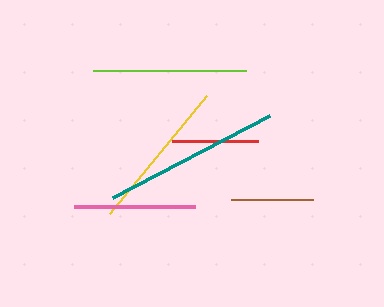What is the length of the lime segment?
The lime segment is approximately 153 pixels long.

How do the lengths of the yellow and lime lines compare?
The yellow and lime lines are approximately the same length.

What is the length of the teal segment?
The teal segment is approximately 177 pixels long.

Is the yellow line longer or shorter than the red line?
The yellow line is longer than the red line.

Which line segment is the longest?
The teal line is the longest at approximately 177 pixels.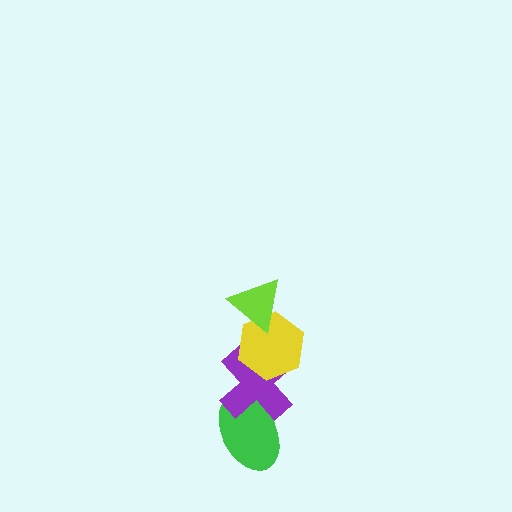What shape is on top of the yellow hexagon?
The lime triangle is on top of the yellow hexagon.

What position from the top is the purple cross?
The purple cross is 3rd from the top.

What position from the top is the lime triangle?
The lime triangle is 1st from the top.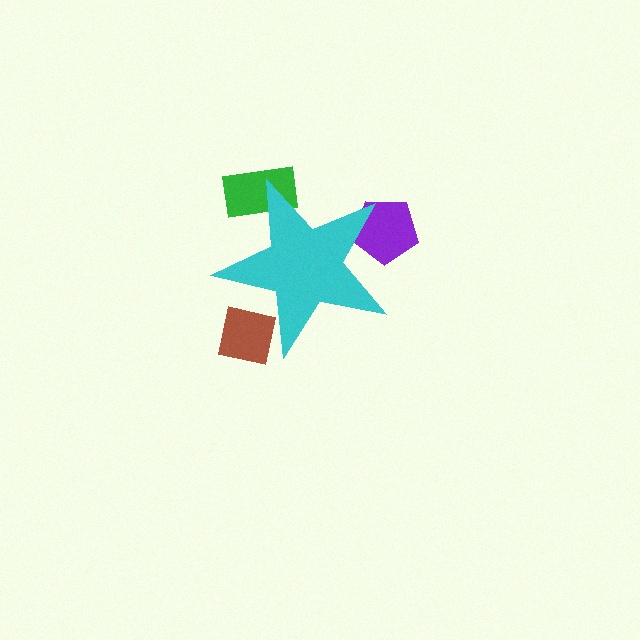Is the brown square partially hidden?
Yes, the brown square is partially hidden behind the cyan star.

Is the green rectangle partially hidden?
Yes, the green rectangle is partially hidden behind the cyan star.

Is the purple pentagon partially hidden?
Yes, the purple pentagon is partially hidden behind the cyan star.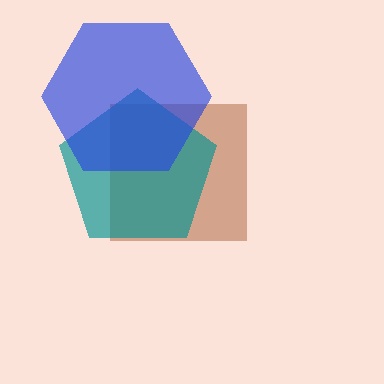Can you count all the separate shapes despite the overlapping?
Yes, there are 3 separate shapes.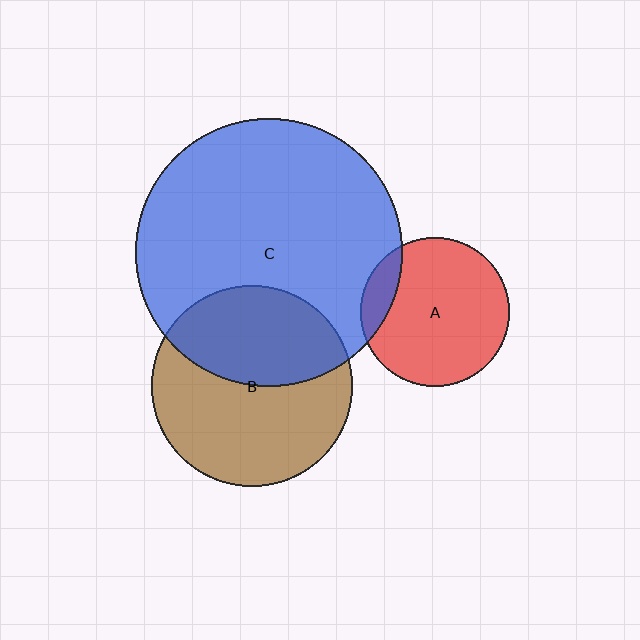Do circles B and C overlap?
Yes.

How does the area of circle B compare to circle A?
Approximately 1.8 times.